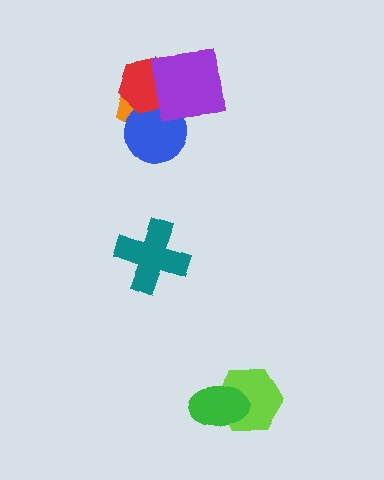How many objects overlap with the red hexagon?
3 objects overlap with the red hexagon.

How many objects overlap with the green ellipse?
1 object overlaps with the green ellipse.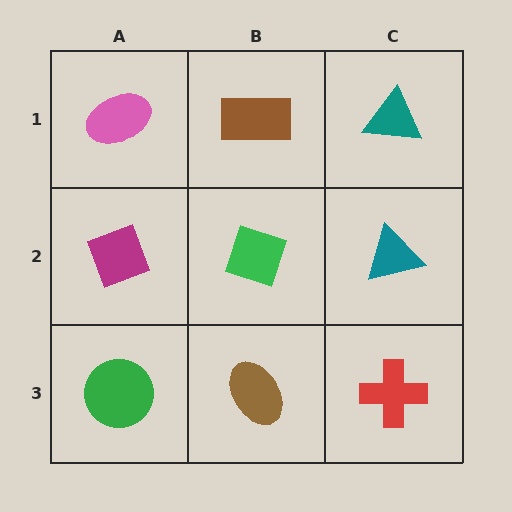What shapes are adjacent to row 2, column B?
A brown rectangle (row 1, column B), a brown ellipse (row 3, column B), a magenta diamond (row 2, column A), a teal triangle (row 2, column C).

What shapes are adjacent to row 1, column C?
A teal triangle (row 2, column C), a brown rectangle (row 1, column B).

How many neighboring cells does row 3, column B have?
3.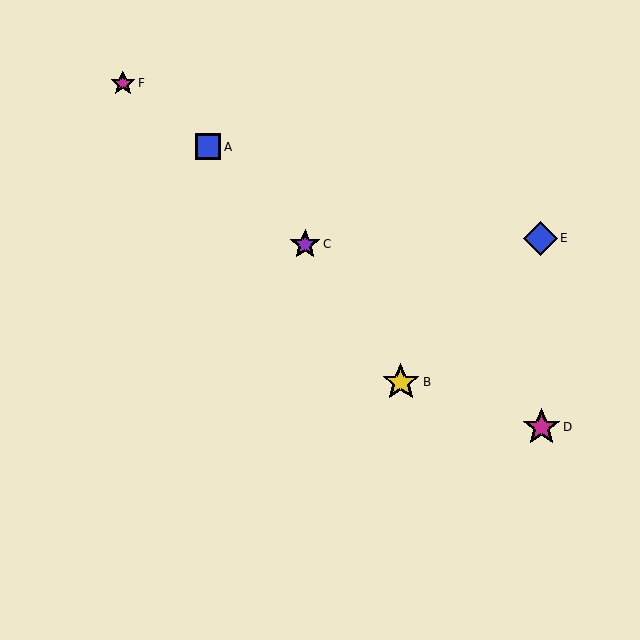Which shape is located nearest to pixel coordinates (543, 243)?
The blue diamond (labeled E) at (541, 238) is nearest to that location.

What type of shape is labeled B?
Shape B is a yellow star.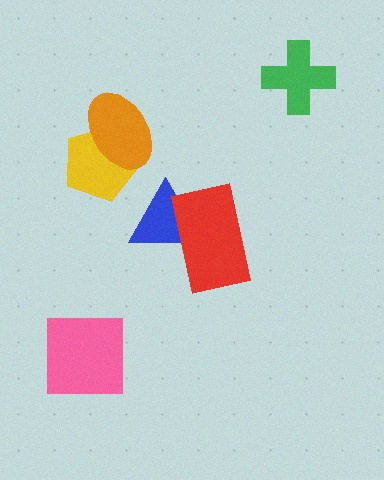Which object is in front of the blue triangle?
The red rectangle is in front of the blue triangle.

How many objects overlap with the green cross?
0 objects overlap with the green cross.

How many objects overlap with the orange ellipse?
1 object overlaps with the orange ellipse.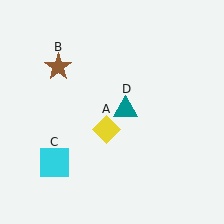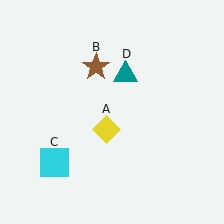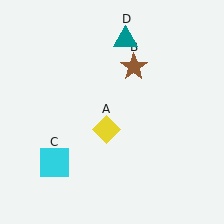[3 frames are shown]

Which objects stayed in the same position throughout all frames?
Yellow diamond (object A) and cyan square (object C) remained stationary.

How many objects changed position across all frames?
2 objects changed position: brown star (object B), teal triangle (object D).